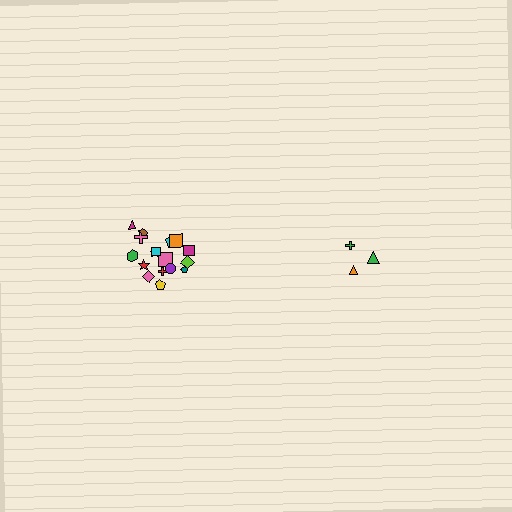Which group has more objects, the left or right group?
The left group.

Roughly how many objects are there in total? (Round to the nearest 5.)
Roughly 20 objects in total.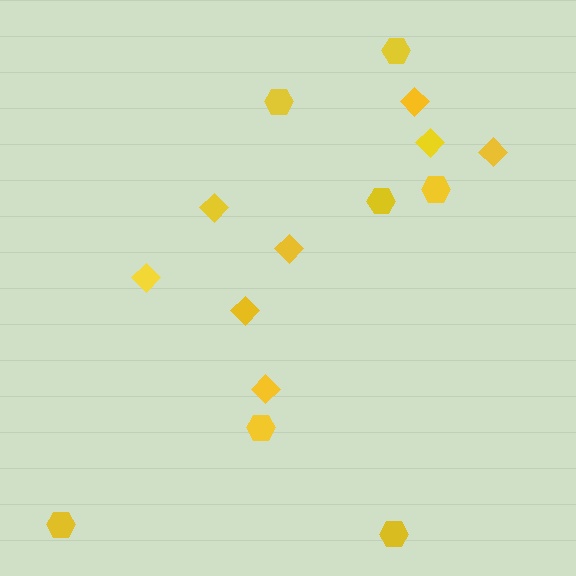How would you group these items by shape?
There are 2 groups: one group of diamonds (8) and one group of hexagons (7).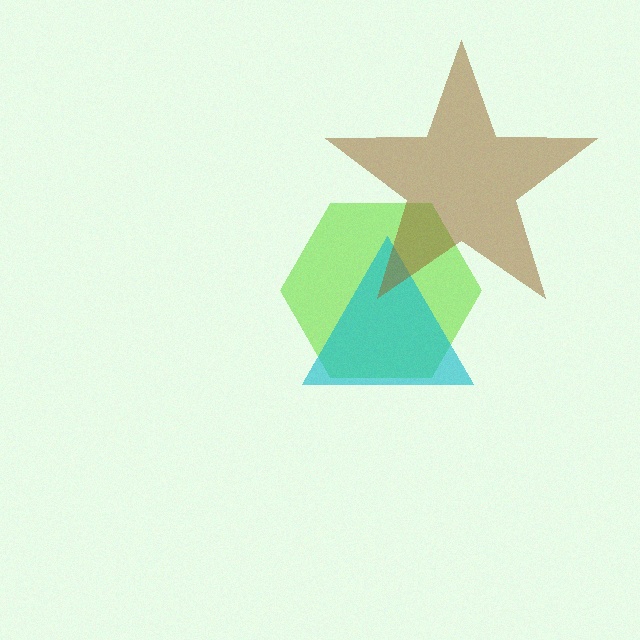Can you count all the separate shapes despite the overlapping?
Yes, there are 3 separate shapes.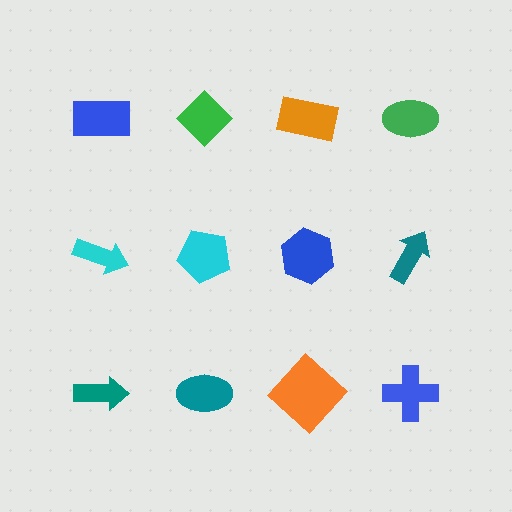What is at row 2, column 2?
A cyan pentagon.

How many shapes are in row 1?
4 shapes.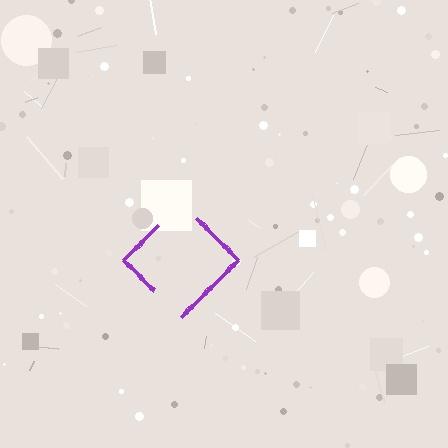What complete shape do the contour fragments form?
The contour fragments form a diamond.